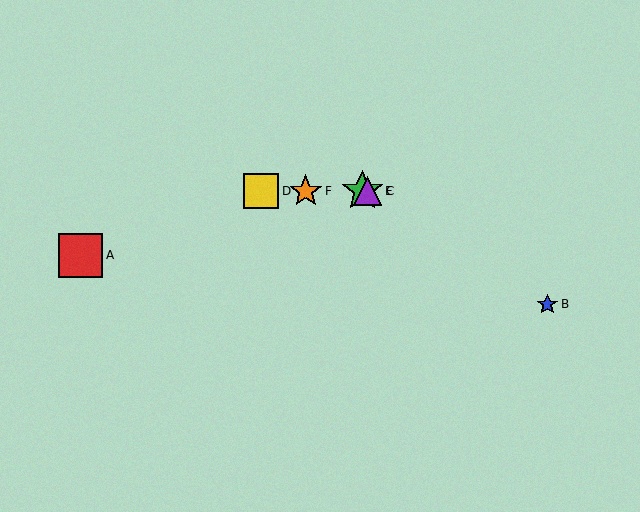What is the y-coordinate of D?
Object D is at y≈191.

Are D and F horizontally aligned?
Yes, both are at y≈191.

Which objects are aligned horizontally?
Objects C, D, E, F are aligned horizontally.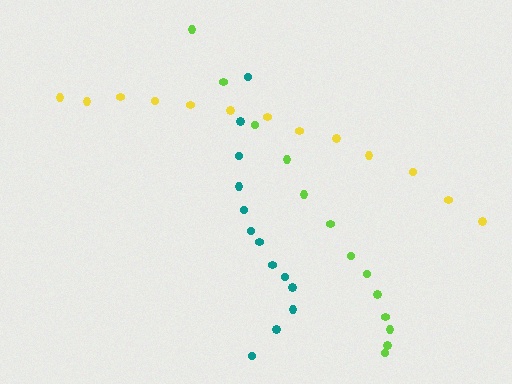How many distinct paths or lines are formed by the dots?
There are 3 distinct paths.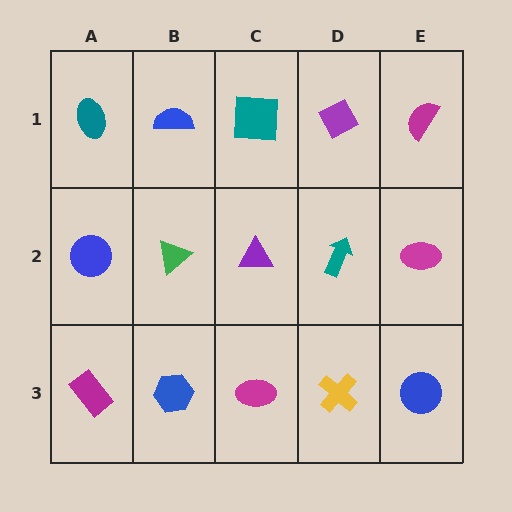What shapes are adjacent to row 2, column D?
A purple diamond (row 1, column D), a yellow cross (row 3, column D), a purple triangle (row 2, column C), a magenta ellipse (row 2, column E).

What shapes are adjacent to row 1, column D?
A teal arrow (row 2, column D), a teal square (row 1, column C), a magenta semicircle (row 1, column E).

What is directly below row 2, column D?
A yellow cross.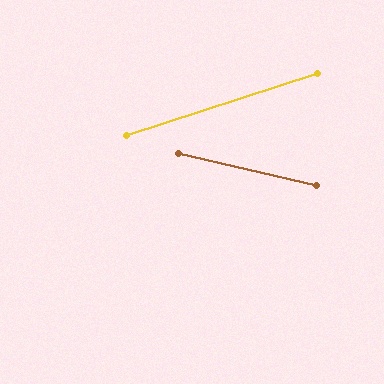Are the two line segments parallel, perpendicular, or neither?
Neither parallel nor perpendicular — they differ by about 31°.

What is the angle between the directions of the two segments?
Approximately 31 degrees.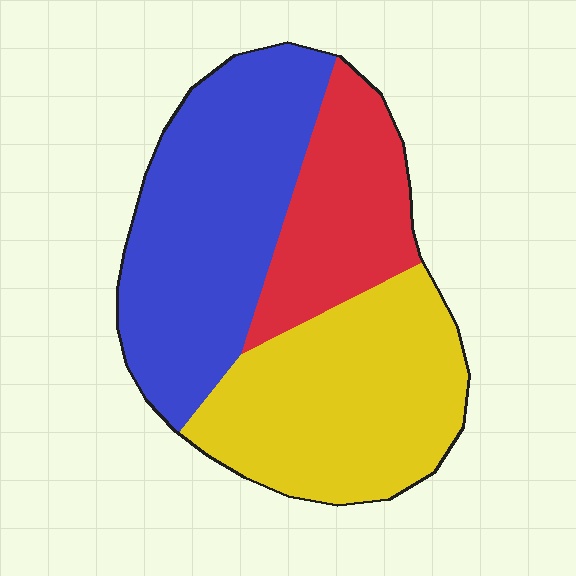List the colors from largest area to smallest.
From largest to smallest: blue, yellow, red.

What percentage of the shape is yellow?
Yellow takes up about three eighths (3/8) of the shape.